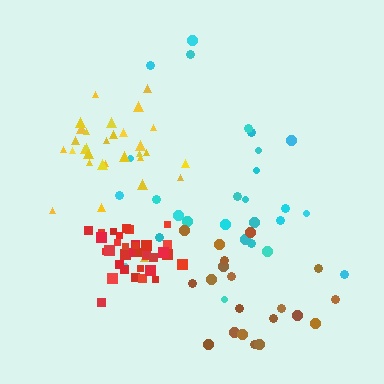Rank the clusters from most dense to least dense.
red, yellow, brown, cyan.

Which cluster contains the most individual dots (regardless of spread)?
Red (34).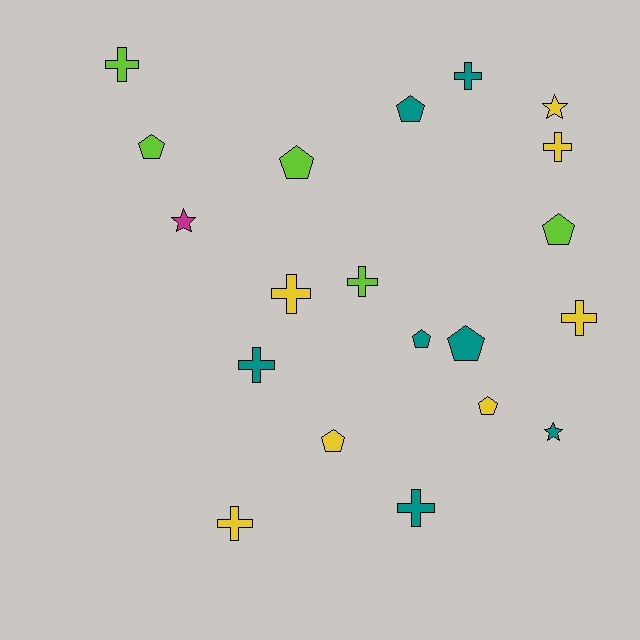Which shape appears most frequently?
Cross, with 9 objects.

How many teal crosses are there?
There are 3 teal crosses.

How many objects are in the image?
There are 20 objects.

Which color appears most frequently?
Teal, with 7 objects.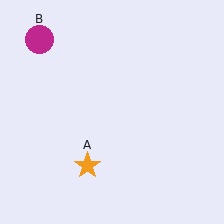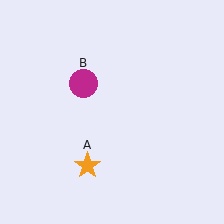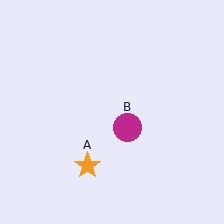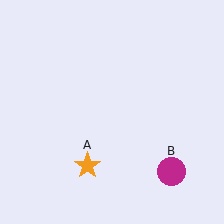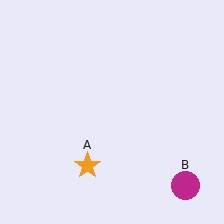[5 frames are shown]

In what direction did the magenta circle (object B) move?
The magenta circle (object B) moved down and to the right.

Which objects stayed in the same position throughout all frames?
Orange star (object A) remained stationary.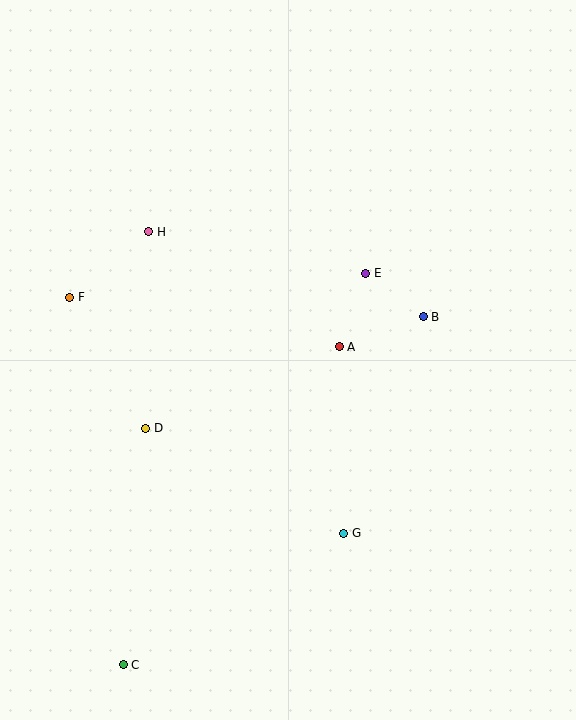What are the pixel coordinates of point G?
Point G is at (344, 533).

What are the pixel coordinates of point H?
Point H is at (149, 232).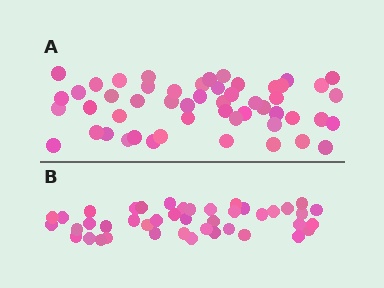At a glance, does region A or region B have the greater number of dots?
Region A (the top region) has more dots.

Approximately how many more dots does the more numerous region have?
Region A has roughly 8 or so more dots than region B.